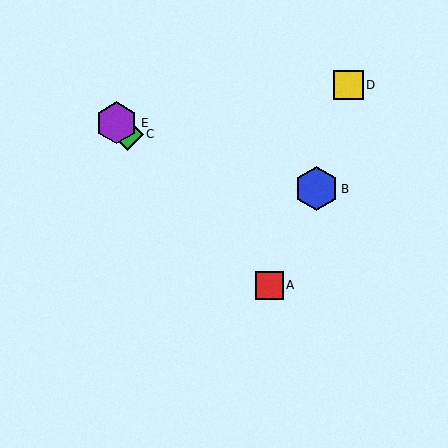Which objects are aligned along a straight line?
Objects A, C, E are aligned along a straight line.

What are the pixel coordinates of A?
Object A is at (269, 285).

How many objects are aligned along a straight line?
3 objects (A, C, E) are aligned along a straight line.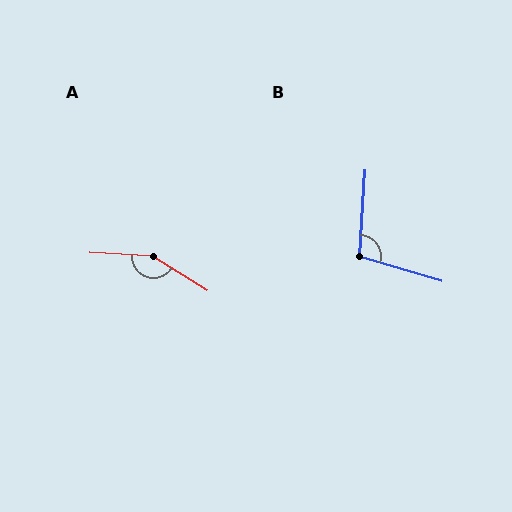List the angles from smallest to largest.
B (103°), A (151°).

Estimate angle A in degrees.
Approximately 151 degrees.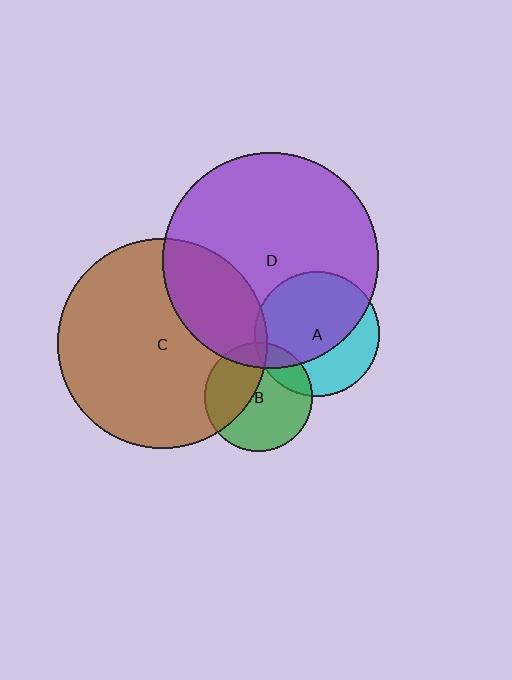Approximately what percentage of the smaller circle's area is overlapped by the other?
Approximately 65%.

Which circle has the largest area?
Circle D (purple).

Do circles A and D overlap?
Yes.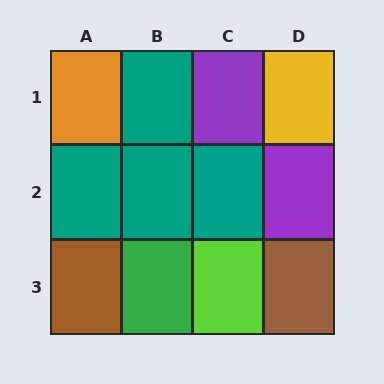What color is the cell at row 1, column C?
Purple.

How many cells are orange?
1 cell is orange.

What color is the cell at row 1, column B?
Teal.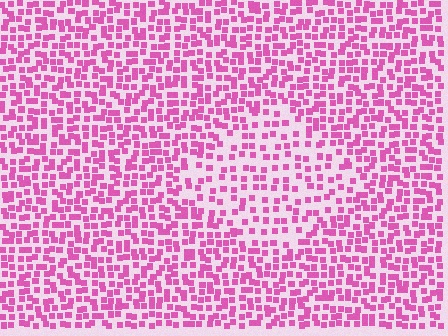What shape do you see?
I see a diamond.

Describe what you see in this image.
The image contains small pink elements arranged at two different densities. A diamond-shaped region is visible where the elements are less densely packed than the surrounding area.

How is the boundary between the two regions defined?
The boundary is defined by a change in element density (approximately 1.7x ratio). All elements are the same color, size, and shape.